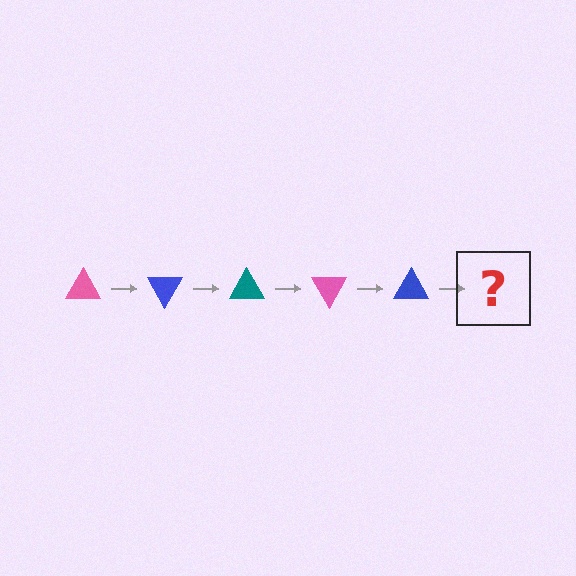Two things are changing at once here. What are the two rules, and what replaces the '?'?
The two rules are that it rotates 60 degrees each step and the color cycles through pink, blue, and teal. The '?' should be a teal triangle, rotated 300 degrees from the start.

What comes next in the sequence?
The next element should be a teal triangle, rotated 300 degrees from the start.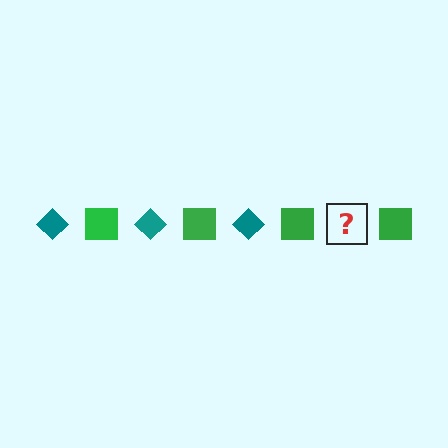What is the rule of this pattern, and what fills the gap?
The rule is that the pattern alternates between teal diamond and green square. The gap should be filled with a teal diamond.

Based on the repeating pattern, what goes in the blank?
The blank should be a teal diamond.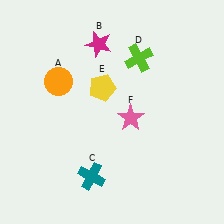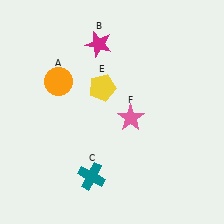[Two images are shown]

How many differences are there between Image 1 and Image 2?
There is 1 difference between the two images.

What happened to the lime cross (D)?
The lime cross (D) was removed in Image 2. It was in the top-right area of Image 1.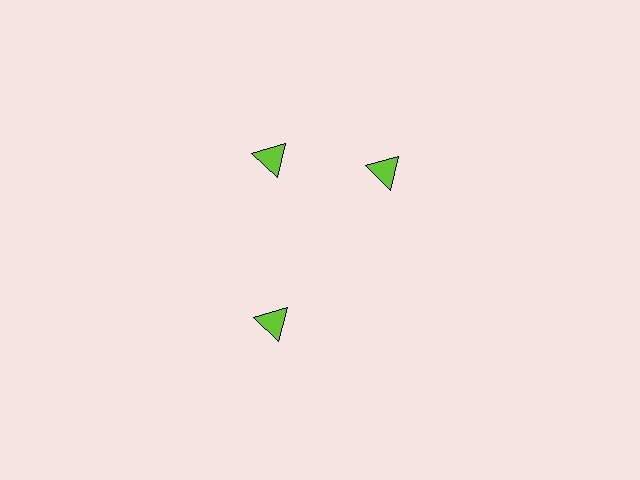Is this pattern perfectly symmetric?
No. The 3 lime triangles are arranged in a ring, but one element near the 3 o'clock position is rotated out of alignment along the ring, breaking the 3-fold rotational symmetry.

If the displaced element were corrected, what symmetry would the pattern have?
It would have 3-fold rotational symmetry — the pattern would map onto itself every 120 degrees.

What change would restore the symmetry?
The symmetry would be restored by rotating it back into even spacing with its neighbors so that all 3 triangles sit at equal angles and equal distance from the center.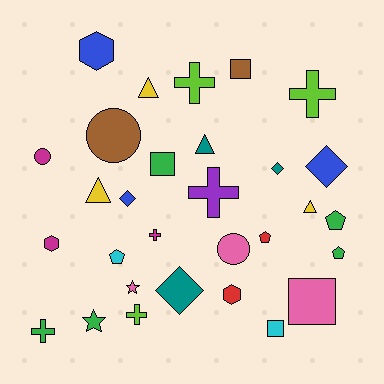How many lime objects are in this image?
There are 3 lime objects.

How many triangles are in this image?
There are 4 triangles.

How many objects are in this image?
There are 30 objects.